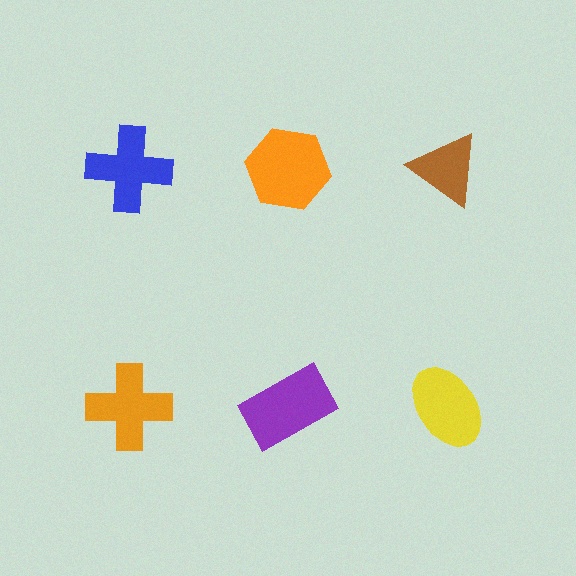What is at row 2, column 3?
A yellow ellipse.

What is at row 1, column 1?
A blue cross.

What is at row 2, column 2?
A purple rectangle.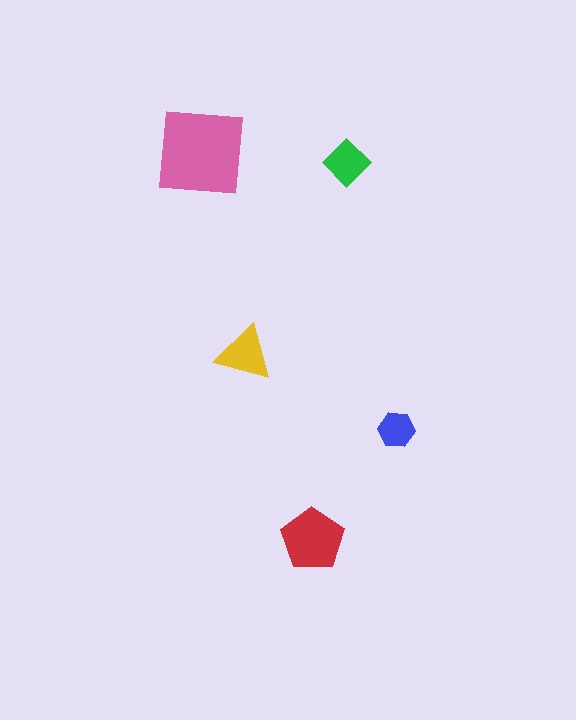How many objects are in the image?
There are 5 objects in the image.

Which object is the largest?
The pink square.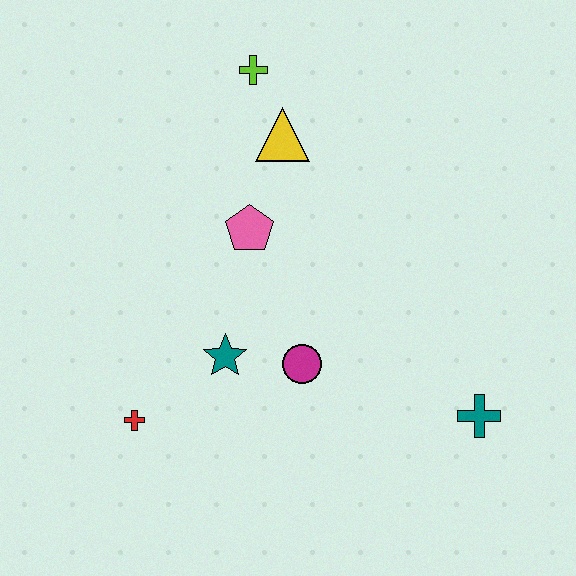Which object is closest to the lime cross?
The yellow triangle is closest to the lime cross.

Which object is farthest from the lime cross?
The teal cross is farthest from the lime cross.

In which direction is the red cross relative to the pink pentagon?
The red cross is below the pink pentagon.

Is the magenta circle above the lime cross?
No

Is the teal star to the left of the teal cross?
Yes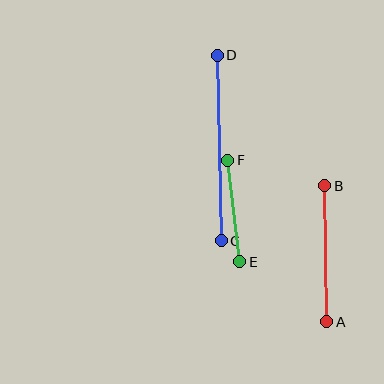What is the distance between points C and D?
The distance is approximately 186 pixels.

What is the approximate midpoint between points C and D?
The midpoint is at approximately (219, 148) pixels.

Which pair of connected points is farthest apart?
Points C and D are farthest apart.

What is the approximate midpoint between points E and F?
The midpoint is at approximately (234, 211) pixels.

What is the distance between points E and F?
The distance is approximately 102 pixels.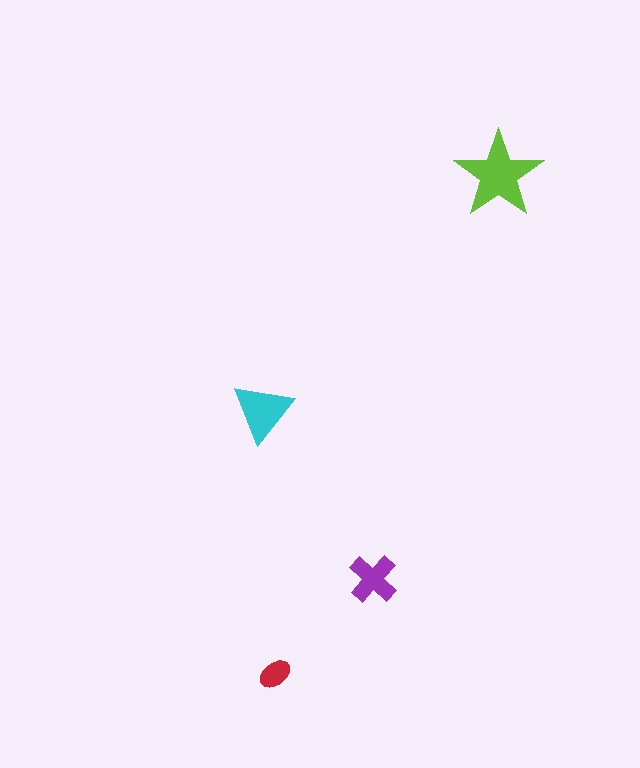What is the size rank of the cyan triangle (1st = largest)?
2nd.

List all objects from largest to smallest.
The lime star, the cyan triangle, the purple cross, the red ellipse.